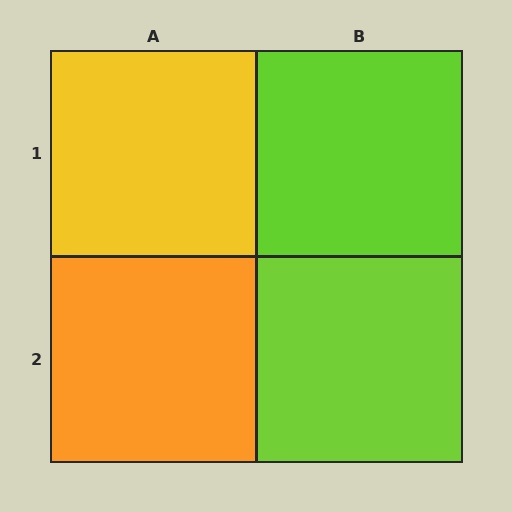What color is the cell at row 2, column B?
Lime.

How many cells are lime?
2 cells are lime.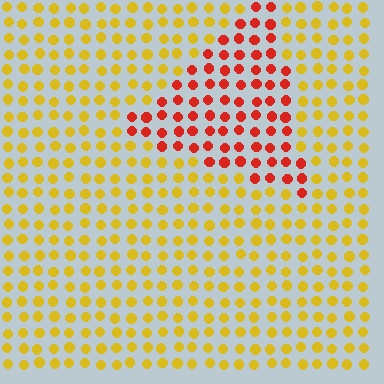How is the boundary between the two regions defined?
The boundary is defined purely by a slight shift in hue (about 48 degrees). Spacing, size, and orientation are identical on both sides.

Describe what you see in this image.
The image is filled with small yellow elements in a uniform arrangement. A triangle-shaped region is visible where the elements are tinted to a slightly different hue, forming a subtle color boundary.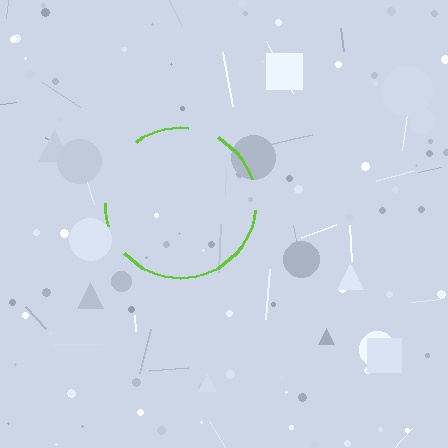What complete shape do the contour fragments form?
The contour fragments form a circle.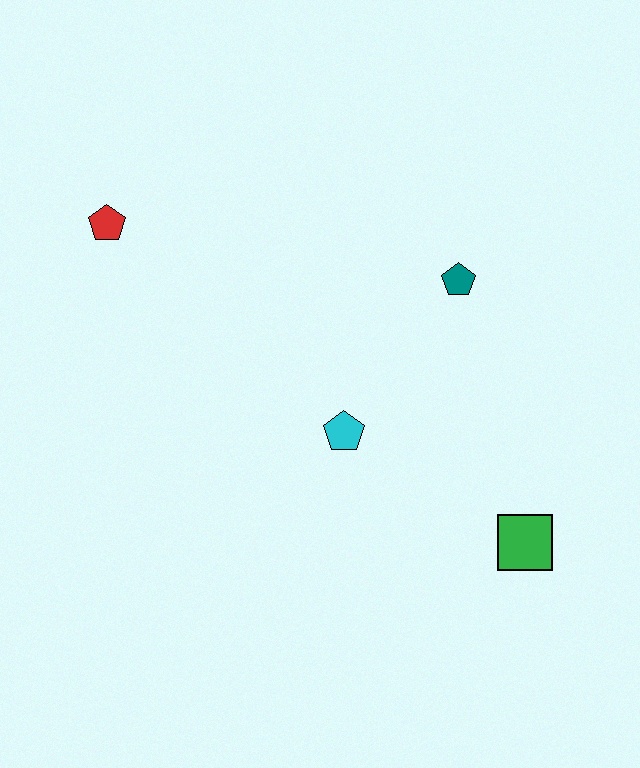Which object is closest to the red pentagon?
The cyan pentagon is closest to the red pentagon.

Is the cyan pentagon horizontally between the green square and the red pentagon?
Yes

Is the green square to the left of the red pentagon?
No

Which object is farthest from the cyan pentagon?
The red pentagon is farthest from the cyan pentagon.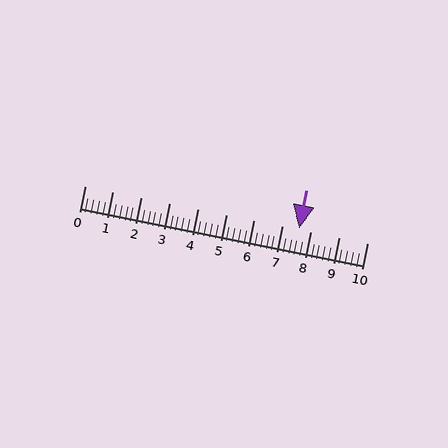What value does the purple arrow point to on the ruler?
The purple arrow points to approximately 7.6.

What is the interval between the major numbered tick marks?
The major tick marks are spaced 1 units apart.